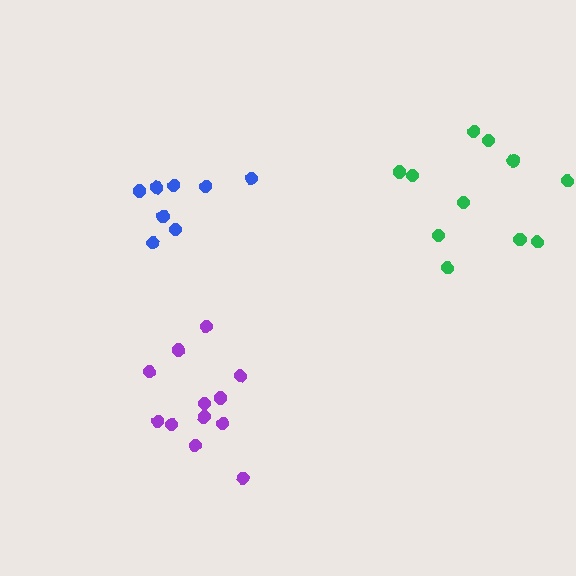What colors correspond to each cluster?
The clusters are colored: blue, green, purple.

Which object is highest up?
The green cluster is topmost.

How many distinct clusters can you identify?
There are 3 distinct clusters.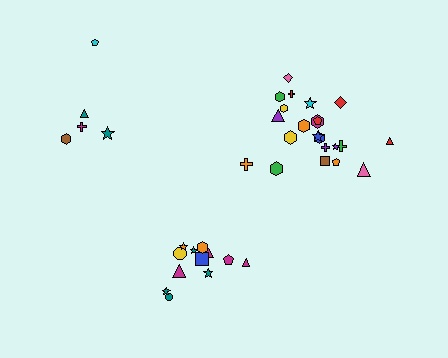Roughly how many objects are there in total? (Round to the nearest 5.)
Roughly 40 objects in total.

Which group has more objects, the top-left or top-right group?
The top-right group.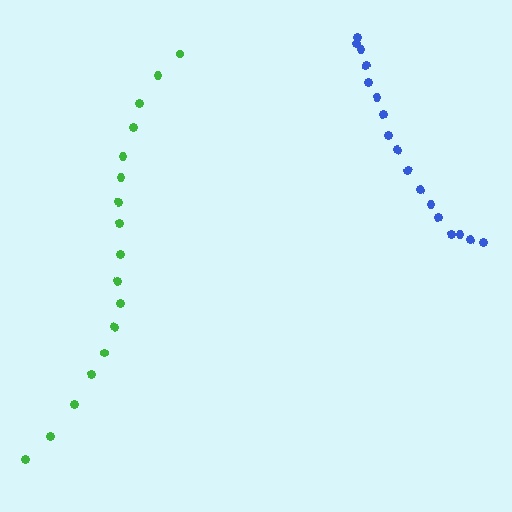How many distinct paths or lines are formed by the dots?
There are 2 distinct paths.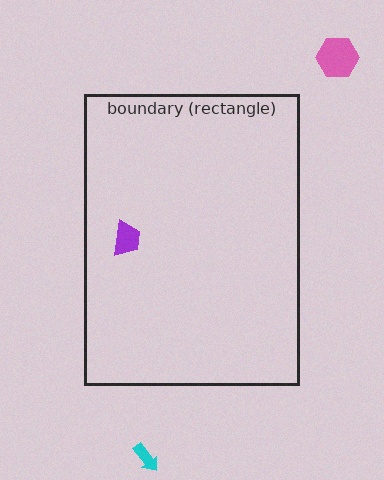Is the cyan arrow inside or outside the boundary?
Outside.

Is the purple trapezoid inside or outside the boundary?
Inside.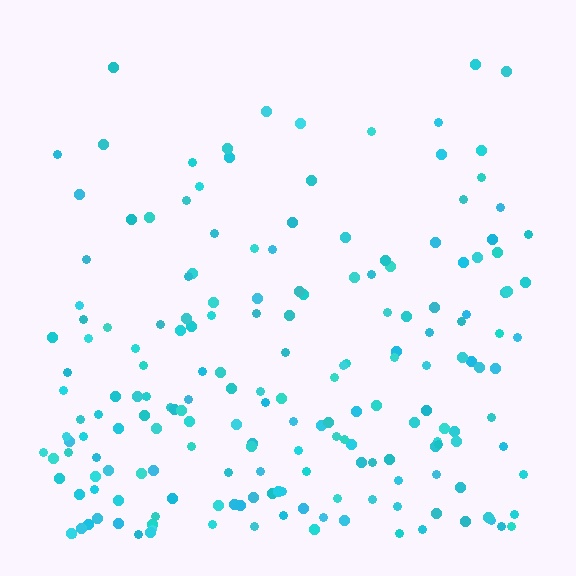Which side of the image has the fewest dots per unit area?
The top.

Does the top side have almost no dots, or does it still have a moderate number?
Still a moderate number, just noticeably fewer than the bottom.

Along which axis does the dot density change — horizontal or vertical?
Vertical.